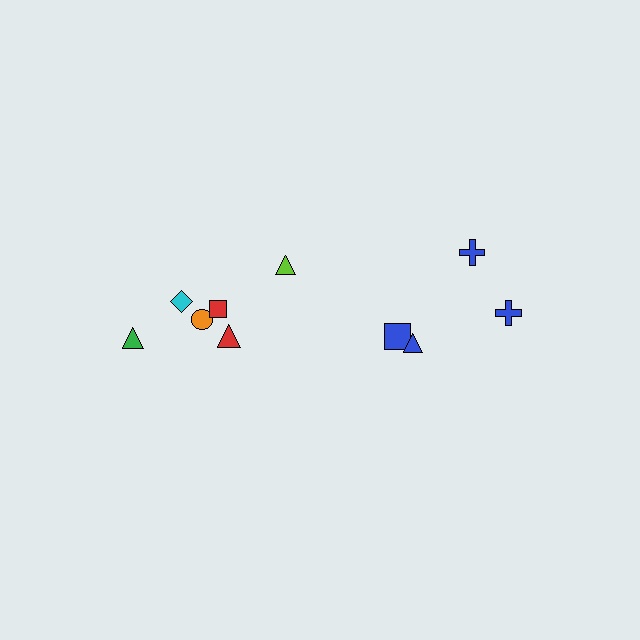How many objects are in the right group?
There are 4 objects.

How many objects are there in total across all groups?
There are 10 objects.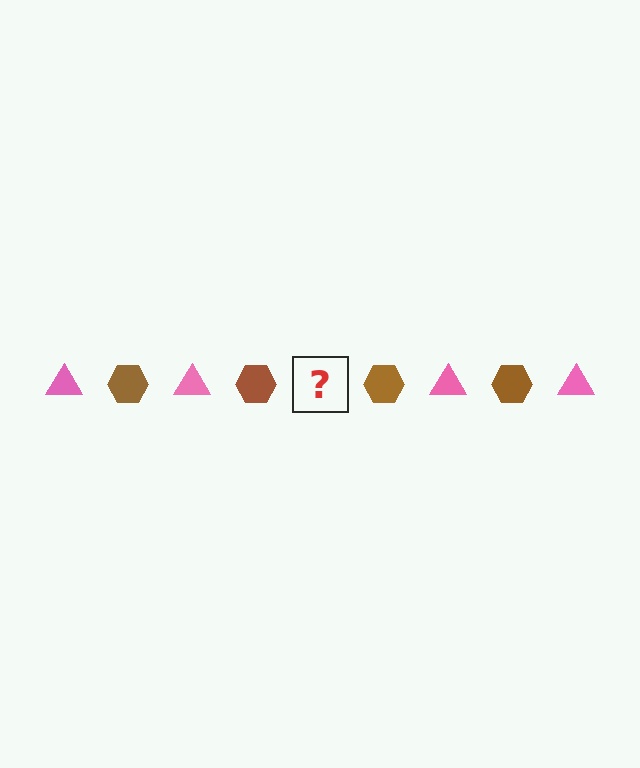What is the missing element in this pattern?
The missing element is a pink triangle.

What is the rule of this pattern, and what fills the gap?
The rule is that the pattern alternates between pink triangle and brown hexagon. The gap should be filled with a pink triangle.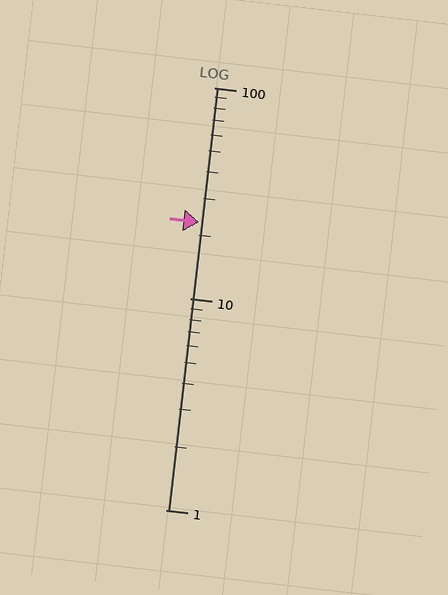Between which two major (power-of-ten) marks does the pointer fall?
The pointer is between 10 and 100.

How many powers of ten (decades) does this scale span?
The scale spans 2 decades, from 1 to 100.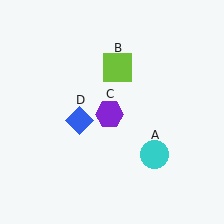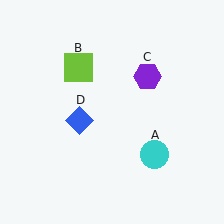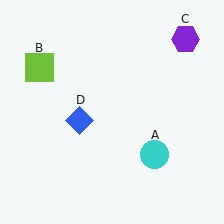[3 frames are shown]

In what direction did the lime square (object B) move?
The lime square (object B) moved left.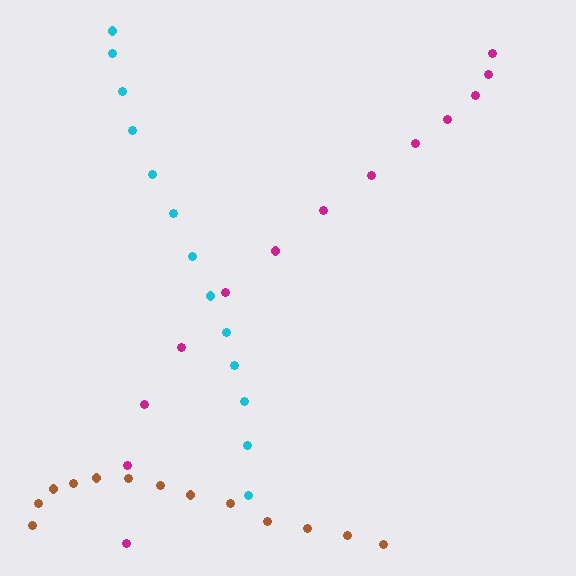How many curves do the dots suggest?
There are 3 distinct paths.